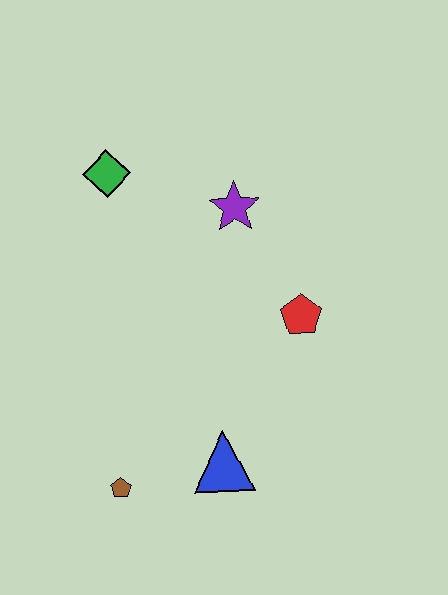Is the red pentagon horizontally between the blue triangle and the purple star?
No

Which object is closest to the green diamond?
The purple star is closest to the green diamond.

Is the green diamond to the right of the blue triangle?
No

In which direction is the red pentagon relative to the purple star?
The red pentagon is below the purple star.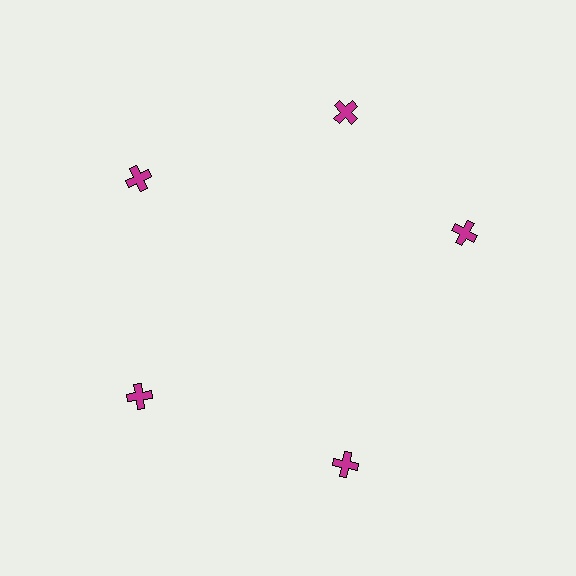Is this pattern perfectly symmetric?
No. The 5 magenta crosses are arranged in a ring, but one element near the 3 o'clock position is rotated out of alignment along the ring, breaking the 5-fold rotational symmetry.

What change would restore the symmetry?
The symmetry would be restored by rotating it back into even spacing with its neighbors so that all 5 crosses sit at equal angles and equal distance from the center.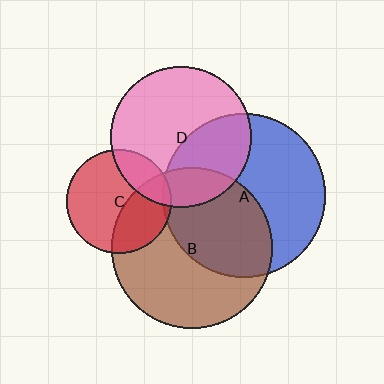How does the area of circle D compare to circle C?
Approximately 1.8 times.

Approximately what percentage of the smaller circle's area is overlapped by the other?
Approximately 35%.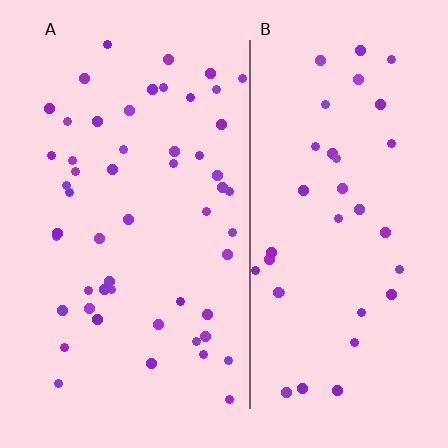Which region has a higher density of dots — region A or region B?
A (the left).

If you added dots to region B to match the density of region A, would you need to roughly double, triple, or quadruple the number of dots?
Approximately double.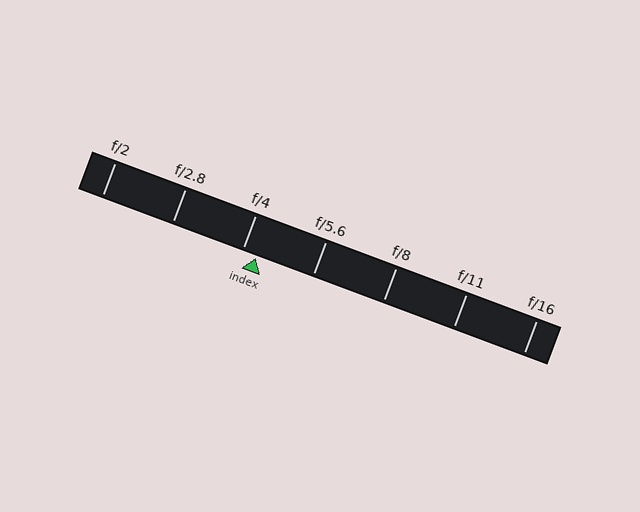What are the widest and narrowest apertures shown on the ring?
The widest aperture shown is f/2 and the narrowest is f/16.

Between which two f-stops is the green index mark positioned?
The index mark is between f/4 and f/5.6.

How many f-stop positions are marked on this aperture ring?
There are 7 f-stop positions marked.